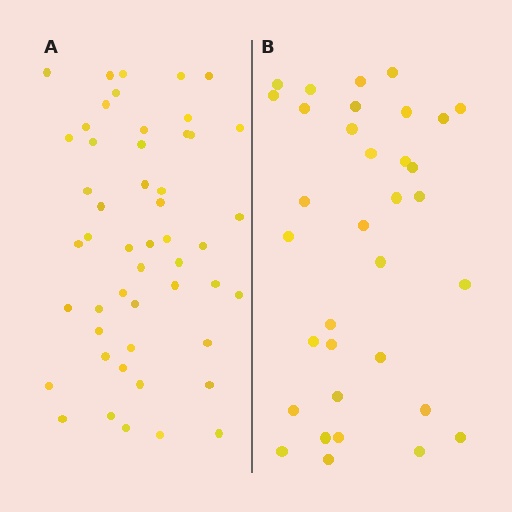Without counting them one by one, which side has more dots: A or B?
Region A (the left region) has more dots.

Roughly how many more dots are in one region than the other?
Region A has approximately 15 more dots than region B.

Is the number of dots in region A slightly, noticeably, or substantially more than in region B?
Region A has substantially more. The ratio is roughly 1.5 to 1.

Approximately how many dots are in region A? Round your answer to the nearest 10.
About 50 dots.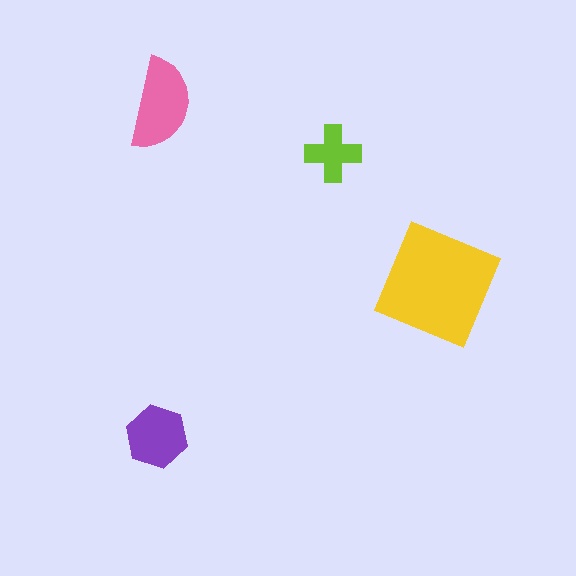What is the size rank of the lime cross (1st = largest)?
4th.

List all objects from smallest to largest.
The lime cross, the purple hexagon, the pink semicircle, the yellow square.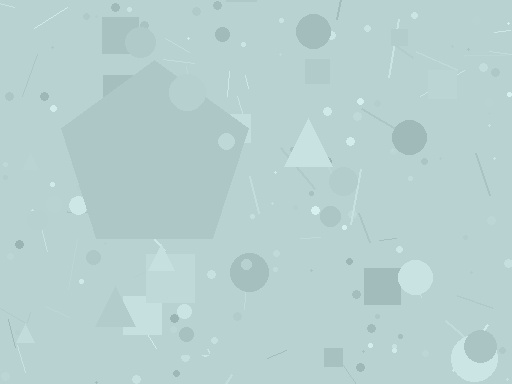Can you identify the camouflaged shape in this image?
The camouflaged shape is a pentagon.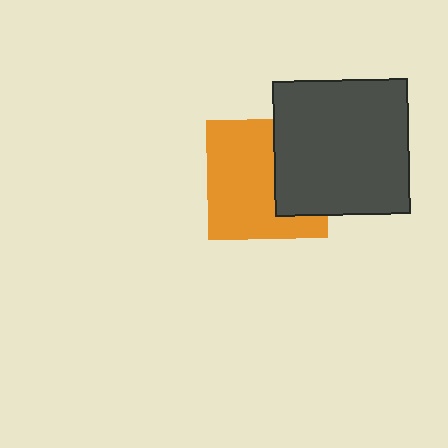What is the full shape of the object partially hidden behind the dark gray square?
The partially hidden object is an orange square.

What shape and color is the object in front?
The object in front is a dark gray square.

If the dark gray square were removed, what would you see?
You would see the complete orange square.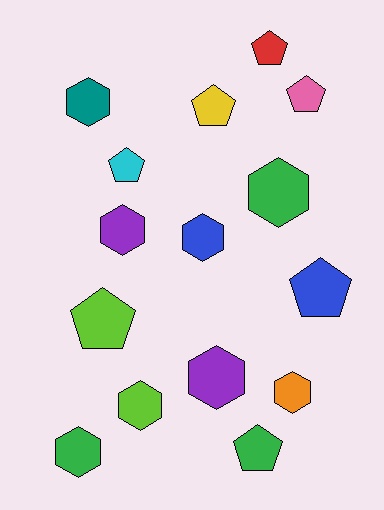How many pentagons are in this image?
There are 7 pentagons.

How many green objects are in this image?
There are 3 green objects.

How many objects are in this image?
There are 15 objects.